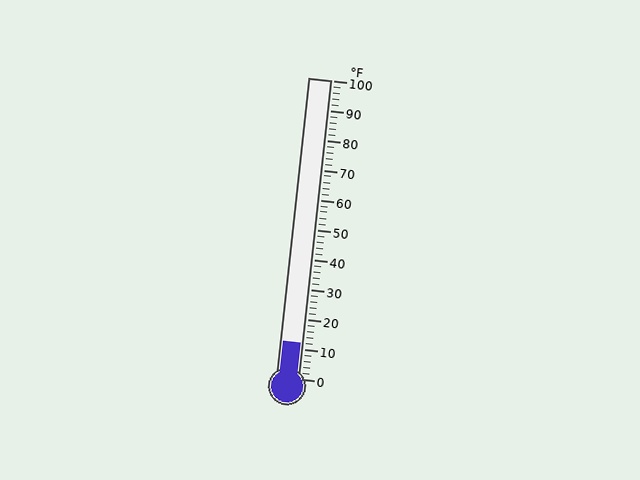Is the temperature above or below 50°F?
The temperature is below 50°F.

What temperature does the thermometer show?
The thermometer shows approximately 12°F.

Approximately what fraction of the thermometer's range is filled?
The thermometer is filled to approximately 10% of its range.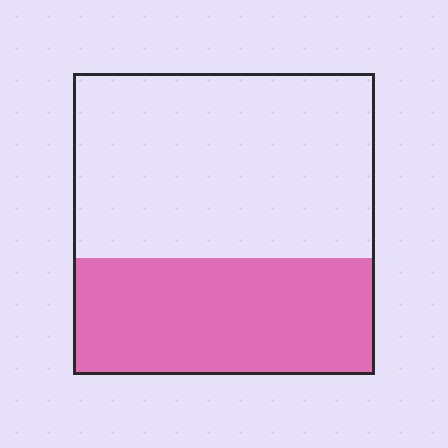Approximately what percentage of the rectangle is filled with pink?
Approximately 40%.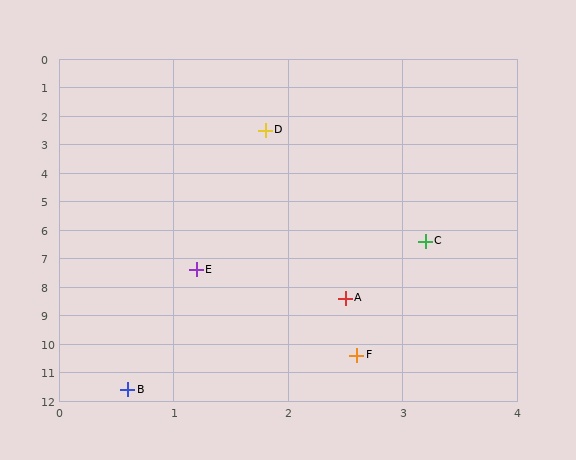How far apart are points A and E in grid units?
Points A and E are about 1.6 grid units apart.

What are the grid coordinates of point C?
Point C is at approximately (3.2, 6.4).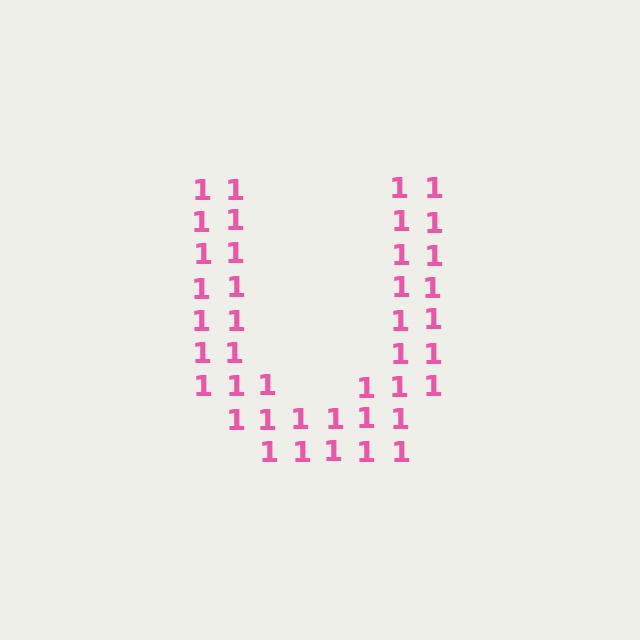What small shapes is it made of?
It is made of small digit 1's.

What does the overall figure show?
The overall figure shows the letter U.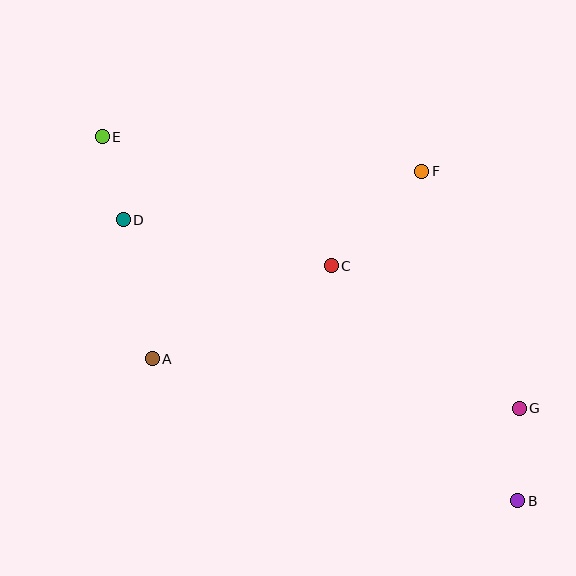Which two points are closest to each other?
Points D and E are closest to each other.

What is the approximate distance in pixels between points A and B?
The distance between A and B is approximately 392 pixels.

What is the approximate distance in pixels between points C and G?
The distance between C and G is approximately 236 pixels.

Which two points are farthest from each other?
Points B and E are farthest from each other.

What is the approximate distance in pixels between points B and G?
The distance between B and G is approximately 93 pixels.